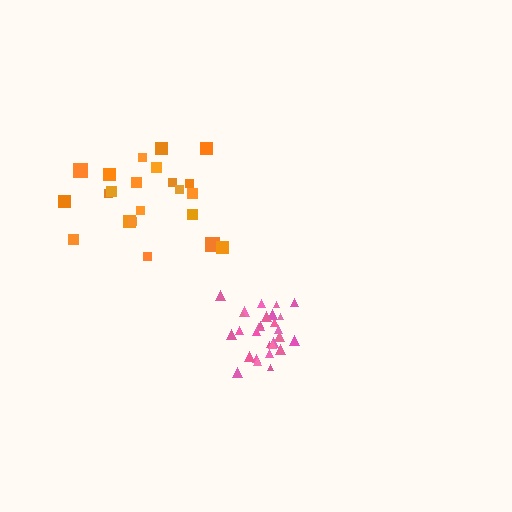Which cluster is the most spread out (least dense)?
Orange.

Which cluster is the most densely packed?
Pink.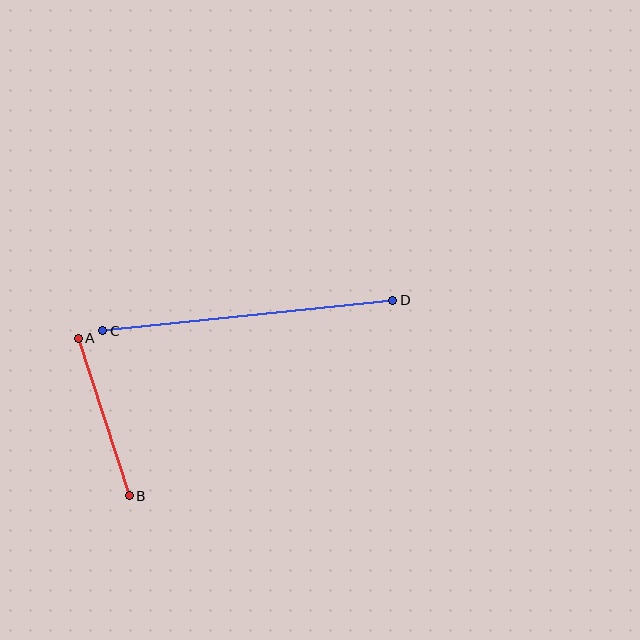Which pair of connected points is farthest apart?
Points C and D are farthest apart.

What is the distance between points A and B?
The distance is approximately 165 pixels.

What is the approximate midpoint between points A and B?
The midpoint is at approximately (104, 417) pixels.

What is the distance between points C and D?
The distance is approximately 291 pixels.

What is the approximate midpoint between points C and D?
The midpoint is at approximately (248, 316) pixels.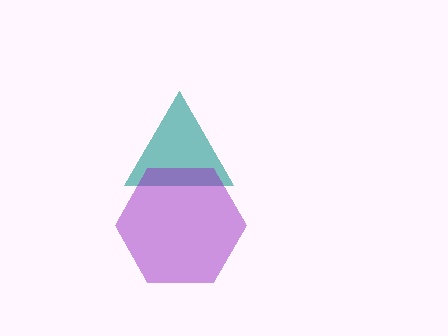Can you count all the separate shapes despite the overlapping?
Yes, there are 2 separate shapes.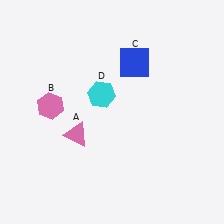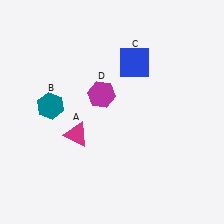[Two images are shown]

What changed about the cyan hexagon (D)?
In Image 1, D is cyan. In Image 2, it changed to magenta.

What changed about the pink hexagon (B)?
In Image 1, B is pink. In Image 2, it changed to teal.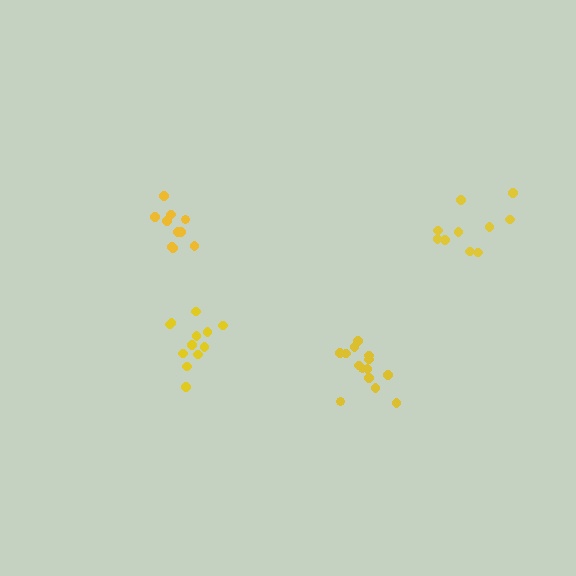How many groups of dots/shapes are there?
There are 4 groups.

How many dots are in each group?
Group 1: 10 dots, Group 2: 10 dots, Group 3: 12 dots, Group 4: 14 dots (46 total).